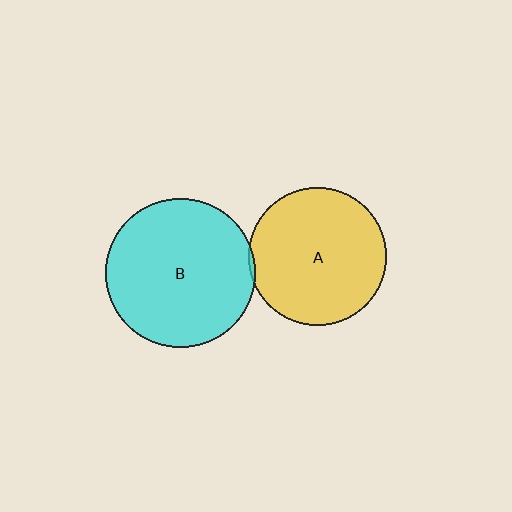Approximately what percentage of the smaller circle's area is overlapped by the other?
Approximately 5%.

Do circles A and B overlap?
Yes.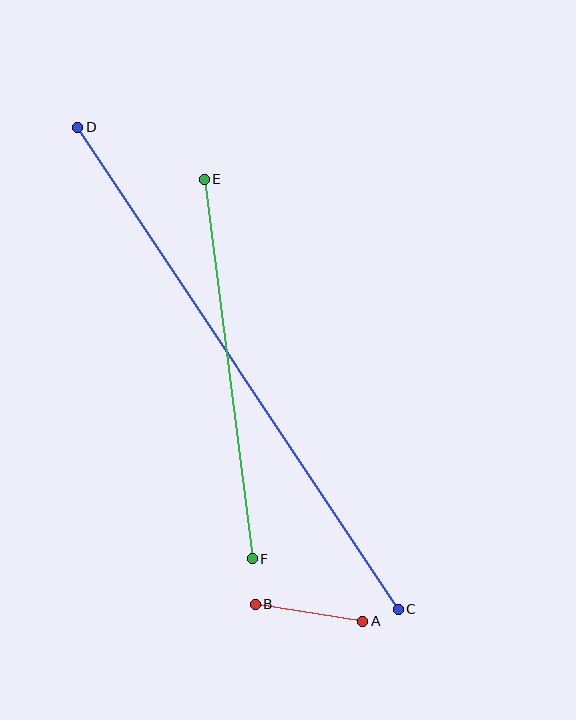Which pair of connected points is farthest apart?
Points C and D are farthest apart.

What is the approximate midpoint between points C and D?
The midpoint is at approximately (238, 368) pixels.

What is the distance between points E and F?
The distance is approximately 383 pixels.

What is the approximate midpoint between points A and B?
The midpoint is at approximately (309, 613) pixels.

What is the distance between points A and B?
The distance is approximately 109 pixels.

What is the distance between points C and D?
The distance is approximately 579 pixels.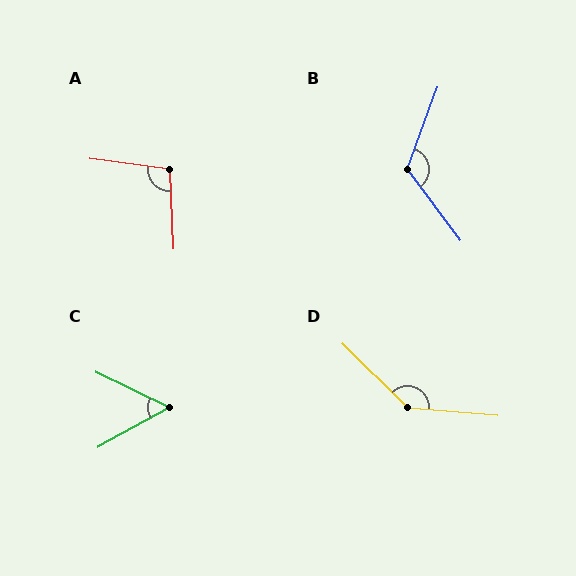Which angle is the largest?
D, at approximately 140 degrees.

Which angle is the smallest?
C, at approximately 54 degrees.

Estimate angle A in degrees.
Approximately 100 degrees.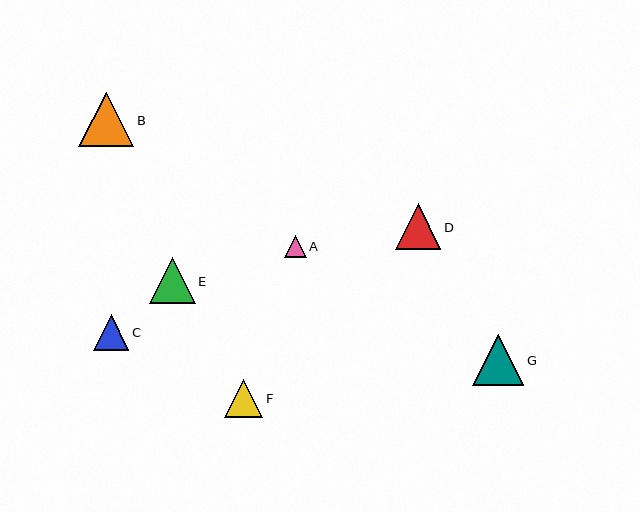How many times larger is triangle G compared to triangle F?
Triangle G is approximately 1.3 times the size of triangle F.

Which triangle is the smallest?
Triangle A is the smallest with a size of approximately 22 pixels.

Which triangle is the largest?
Triangle B is the largest with a size of approximately 55 pixels.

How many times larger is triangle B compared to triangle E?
Triangle B is approximately 1.2 times the size of triangle E.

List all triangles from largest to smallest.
From largest to smallest: B, G, E, D, F, C, A.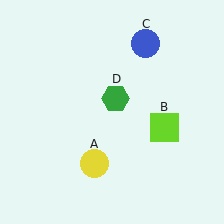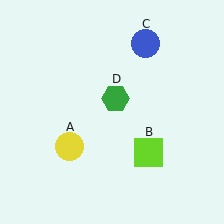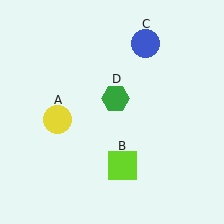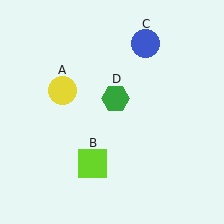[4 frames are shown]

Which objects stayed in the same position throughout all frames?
Blue circle (object C) and green hexagon (object D) remained stationary.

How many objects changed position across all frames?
2 objects changed position: yellow circle (object A), lime square (object B).